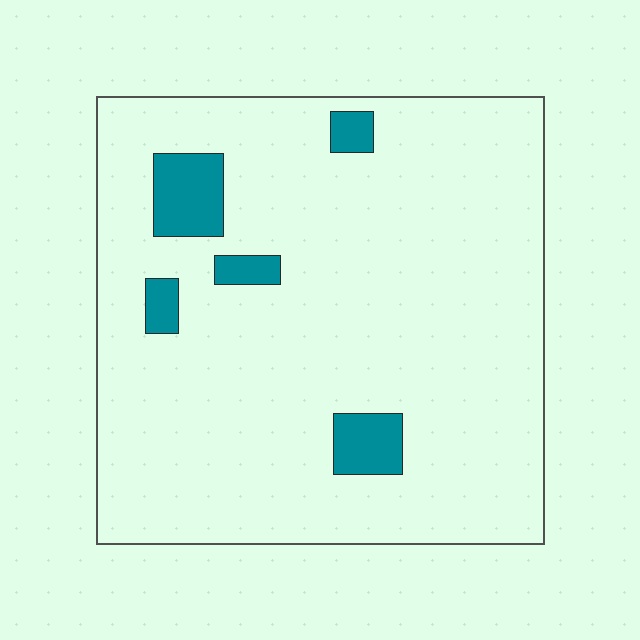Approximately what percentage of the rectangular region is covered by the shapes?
Approximately 10%.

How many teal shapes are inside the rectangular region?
5.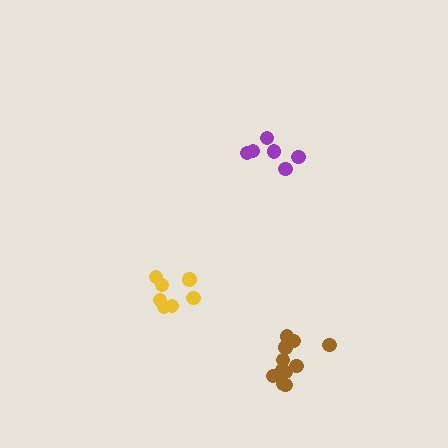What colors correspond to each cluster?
The clusters are colored: yellow, purple, brown.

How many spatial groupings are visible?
There are 3 spatial groupings.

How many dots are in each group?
Group 1: 7 dots, Group 2: 6 dots, Group 3: 11 dots (24 total).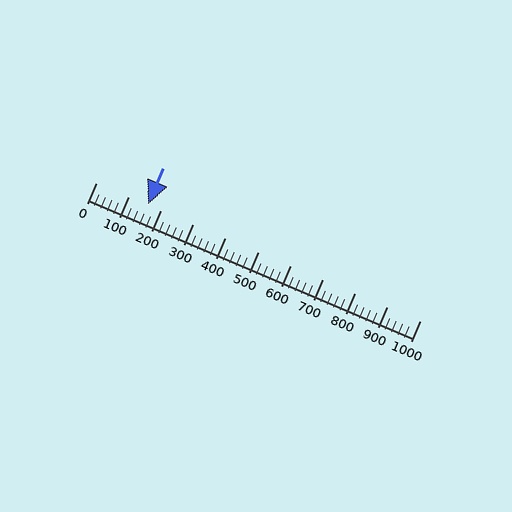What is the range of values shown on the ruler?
The ruler shows values from 0 to 1000.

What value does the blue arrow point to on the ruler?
The blue arrow points to approximately 160.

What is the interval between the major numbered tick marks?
The major tick marks are spaced 100 units apart.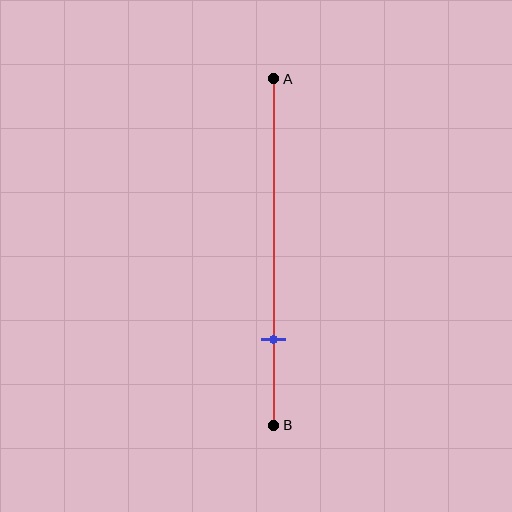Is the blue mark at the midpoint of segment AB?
No, the mark is at about 75% from A, not at the 50% midpoint.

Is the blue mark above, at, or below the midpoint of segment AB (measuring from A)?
The blue mark is below the midpoint of segment AB.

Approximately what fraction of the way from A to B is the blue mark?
The blue mark is approximately 75% of the way from A to B.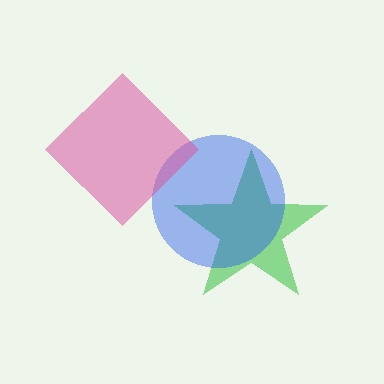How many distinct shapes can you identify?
There are 3 distinct shapes: a green star, a blue circle, a pink diamond.